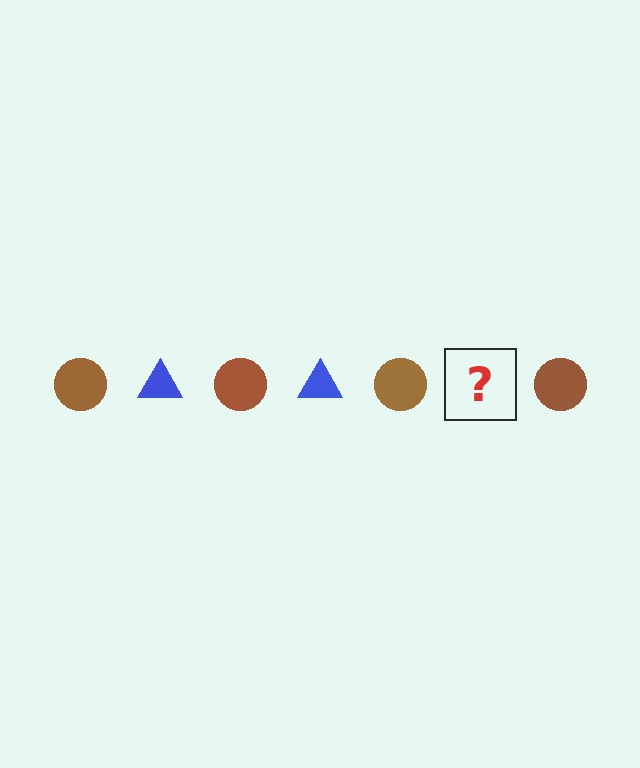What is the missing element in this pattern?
The missing element is a blue triangle.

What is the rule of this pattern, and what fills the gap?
The rule is that the pattern alternates between brown circle and blue triangle. The gap should be filled with a blue triangle.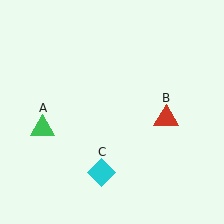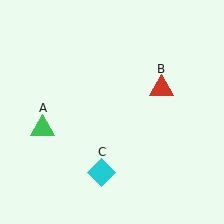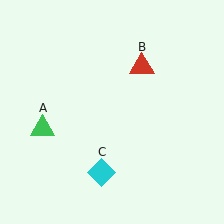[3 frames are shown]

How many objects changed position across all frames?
1 object changed position: red triangle (object B).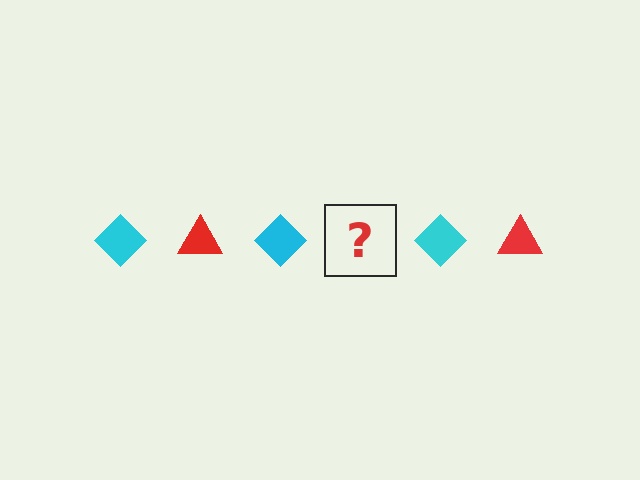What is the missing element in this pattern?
The missing element is a red triangle.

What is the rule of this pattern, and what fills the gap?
The rule is that the pattern alternates between cyan diamond and red triangle. The gap should be filled with a red triangle.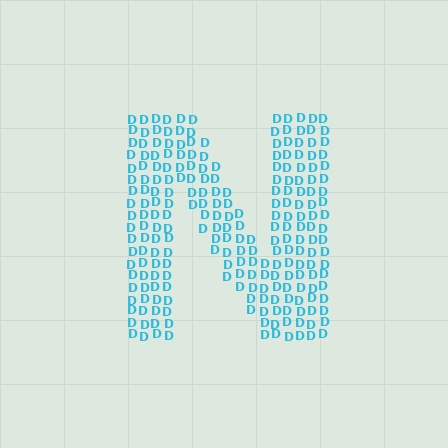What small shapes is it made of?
It is made of small letter D's.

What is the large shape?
The large shape is the letter N.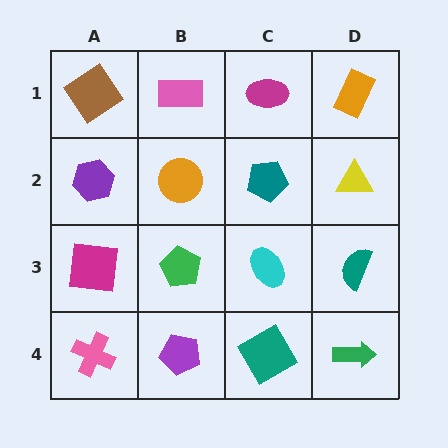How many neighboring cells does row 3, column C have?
4.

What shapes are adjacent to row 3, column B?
An orange circle (row 2, column B), a purple pentagon (row 4, column B), a magenta square (row 3, column A), a cyan ellipse (row 3, column C).